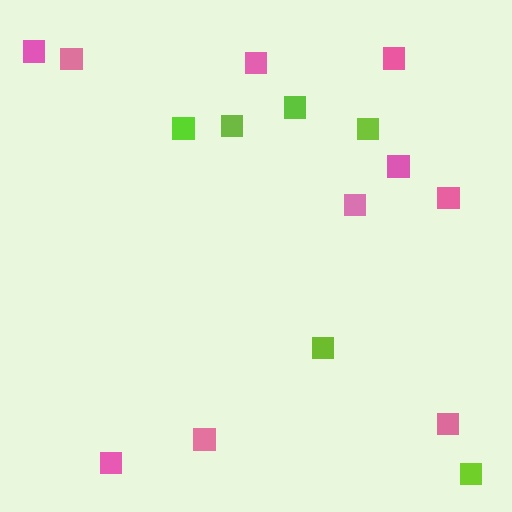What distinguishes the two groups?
There are 2 groups: one group of lime squares (6) and one group of pink squares (10).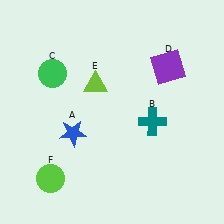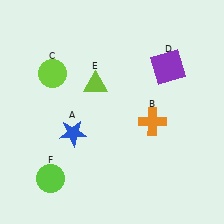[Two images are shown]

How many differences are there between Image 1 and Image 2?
There are 2 differences between the two images.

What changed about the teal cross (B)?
In Image 1, B is teal. In Image 2, it changed to orange.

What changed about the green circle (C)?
In Image 1, C is green. In Image 2, it changed to lime.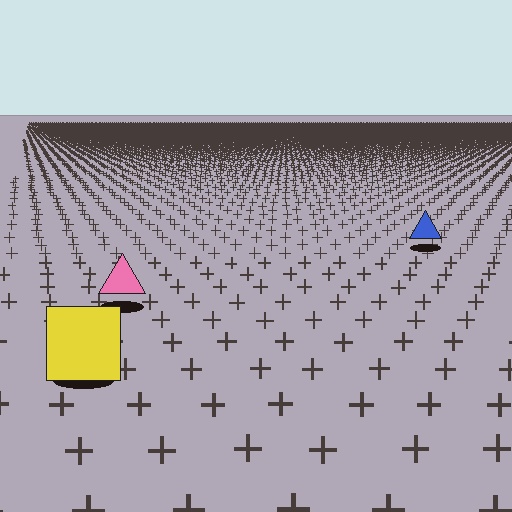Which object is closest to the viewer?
The yellow square is closest. The texture marks near it are larger and more spread out.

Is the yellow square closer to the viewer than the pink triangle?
Yes. The yellow square is closer — you can tell from the texture gradient: the ground texture is coarser near it.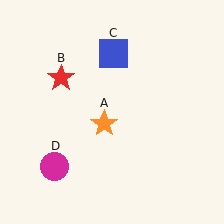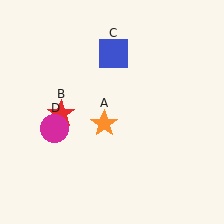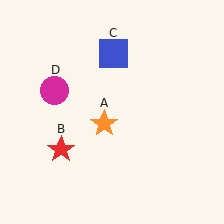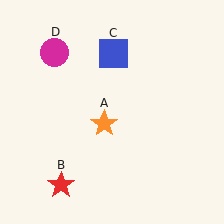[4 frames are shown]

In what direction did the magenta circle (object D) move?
The magenta circle (object D) moved up.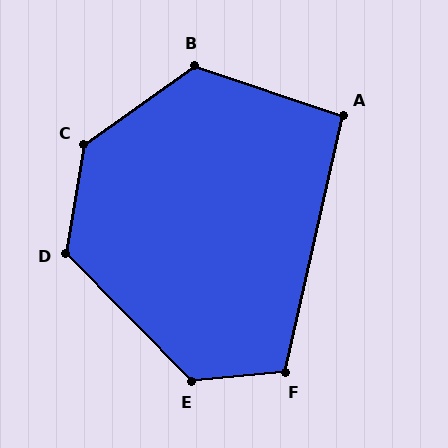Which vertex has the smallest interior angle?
A, at approximately 96 degrees.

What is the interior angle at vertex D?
Approximately 126 degrees (obtuse).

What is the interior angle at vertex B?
Approximately 126 degrees (obtuse).